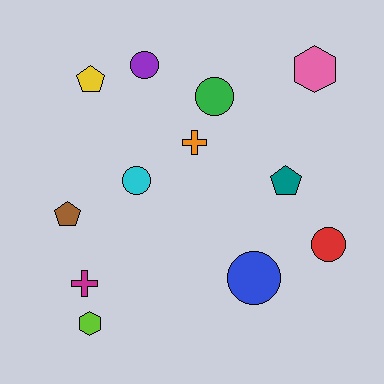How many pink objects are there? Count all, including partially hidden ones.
There is 1 pink object.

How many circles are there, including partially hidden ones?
There are 5 circles.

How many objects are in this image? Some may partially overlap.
There are 12 objects.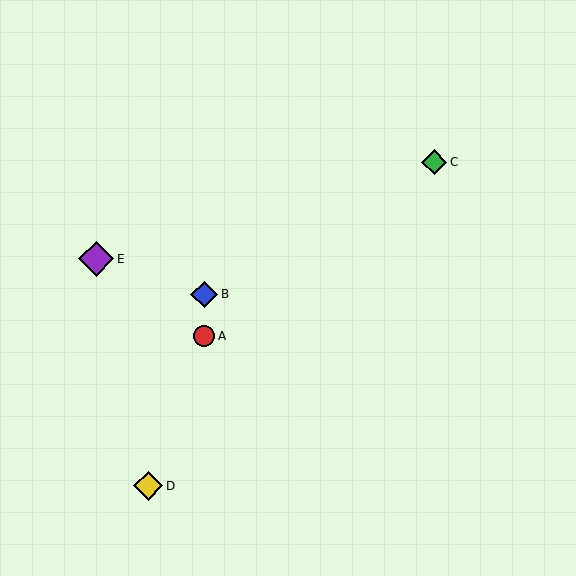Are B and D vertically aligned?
No, B is at x≈204 and D is at x≈148.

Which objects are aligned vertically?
Objects A, B are aligned vertically.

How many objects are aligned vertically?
2 objects (A, B) are aligned vertically.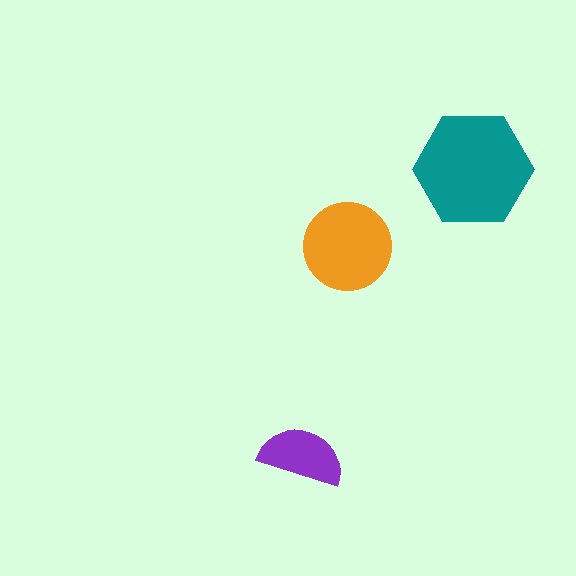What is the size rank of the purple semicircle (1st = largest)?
3rd.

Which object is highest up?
The teal hexagon is topmost.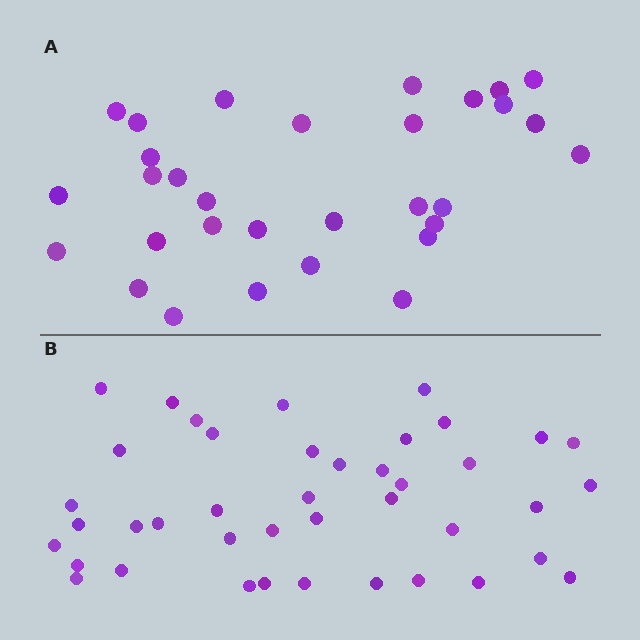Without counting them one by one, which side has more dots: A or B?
Region B (the bottom region) has more dots.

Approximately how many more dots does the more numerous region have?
Region B has roughly 10 or so more dots than region A.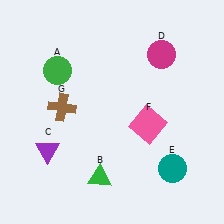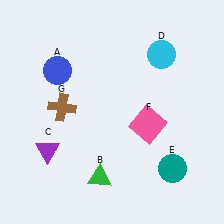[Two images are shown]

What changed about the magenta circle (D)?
In Image 1, D is magenta. In Image 2, it changed to cyan.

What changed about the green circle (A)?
In Image 1, A is green. In Image 2, it changed to blue.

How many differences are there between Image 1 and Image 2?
There are 2 differences between the two images.